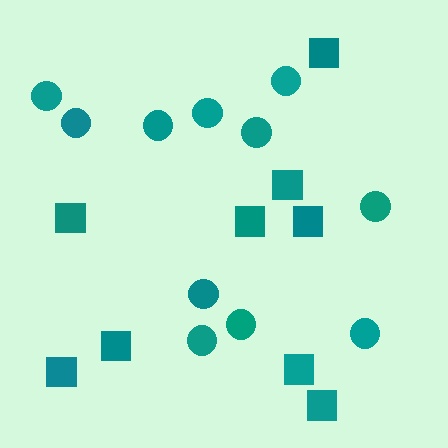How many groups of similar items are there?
There are 2 groups: one group of squares (9) and one group of circles (11).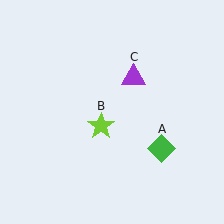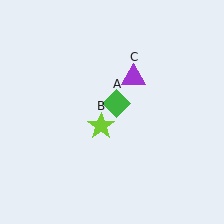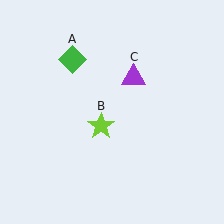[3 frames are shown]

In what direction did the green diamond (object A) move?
The green diamond (object A) moved up and to the left.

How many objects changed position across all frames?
1 object changed position: green diamond (object A).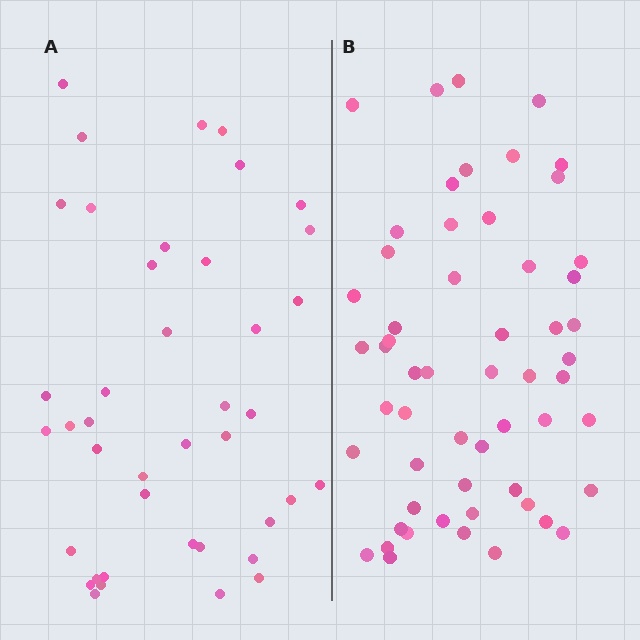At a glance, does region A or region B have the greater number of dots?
Region B (the right region) has more dots.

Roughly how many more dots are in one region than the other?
Region B has approximately 15 more dots than region A.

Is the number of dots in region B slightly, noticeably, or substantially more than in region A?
Region B has noticeably more, but not dramatically so. The ratio is roughly 1.4 to 1.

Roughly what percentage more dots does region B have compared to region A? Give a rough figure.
About 35% more.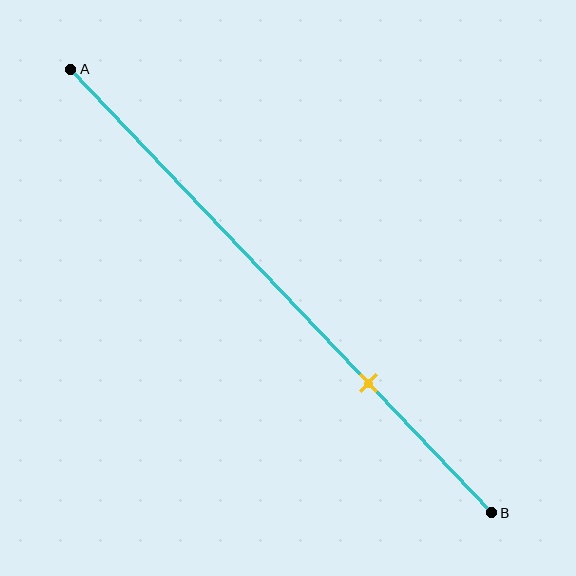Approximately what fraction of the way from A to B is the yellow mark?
The yellow mark is approximately 70% of the way from A to B.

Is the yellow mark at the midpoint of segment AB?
No, the mark is at about 70% from A, not at the 50% midpoint.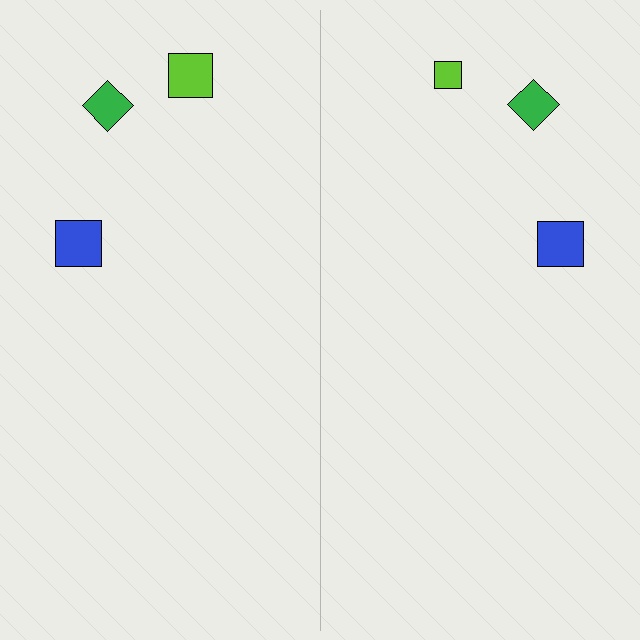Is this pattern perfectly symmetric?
No, the pattern is not perfectly symmetric. The lime square on the right side has a different size than its mirror counterpart.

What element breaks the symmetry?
The lime square on the right side has a different size than its mirror counterpart.